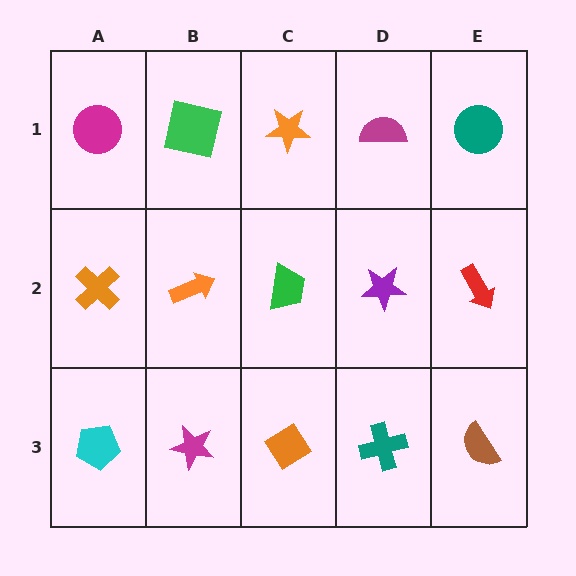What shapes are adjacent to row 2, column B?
A green square (row 1, column B), a magenta star (row 3, column B), an orange cross (row 2, column A), a green trapezoid (row 2, column C).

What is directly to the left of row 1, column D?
An orange star.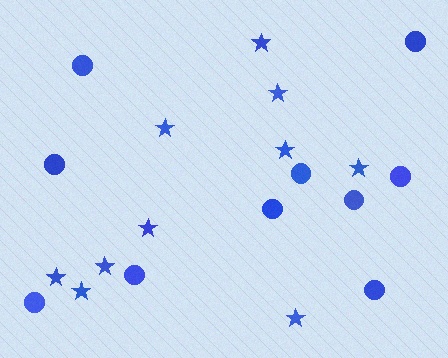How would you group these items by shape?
There are 2 groups: one group of circles (10) and one group of stars (10).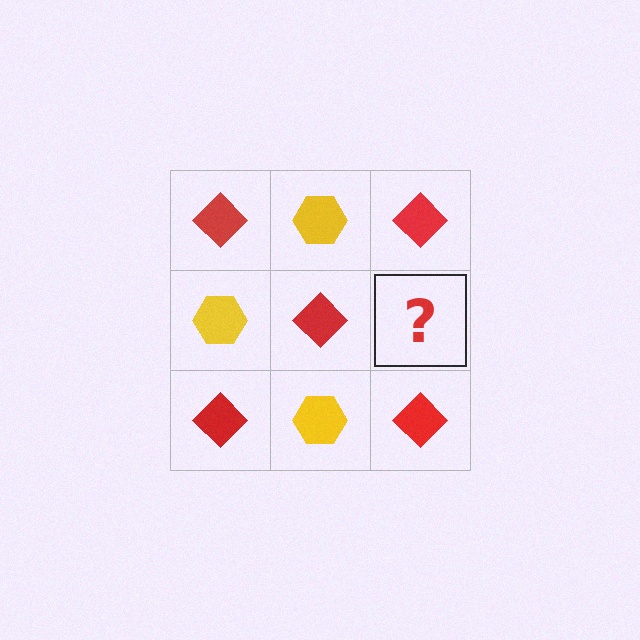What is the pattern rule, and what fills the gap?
The rule is that it alternates red diamond and yellow hexagon in a checkerboard pattern. The gap should be filled with a yellow hexagon.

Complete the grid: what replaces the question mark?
The question mark should be replaced with a yellow hexagon.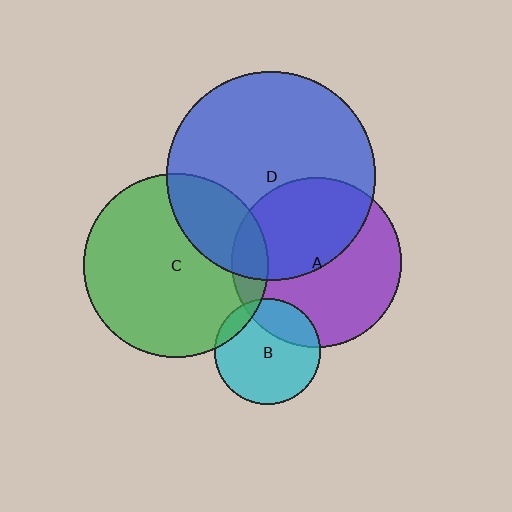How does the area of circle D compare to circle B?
Approximately 3.9 times.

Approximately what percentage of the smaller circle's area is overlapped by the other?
Approximately 25%.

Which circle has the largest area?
Circle D (blue).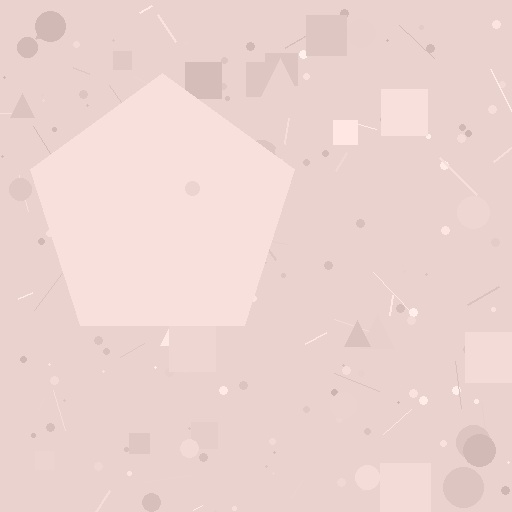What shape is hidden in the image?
A pentagon is hidden in the image.